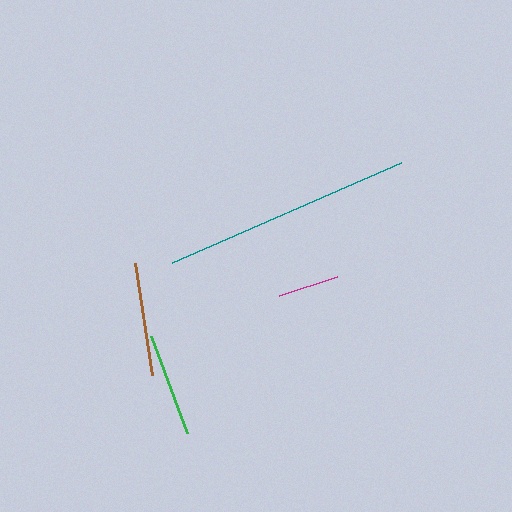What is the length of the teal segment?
The teal segment is approximately 250 pixels long.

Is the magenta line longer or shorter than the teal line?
The teal line is longer than the magenta line.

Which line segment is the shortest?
The magenta line is the shortest at approximately 61 pixels.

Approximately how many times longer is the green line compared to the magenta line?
The green line is approximately 1.7 times the length of the magenta line.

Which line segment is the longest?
The teal line is the longest at approximately 250 pixels.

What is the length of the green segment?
The green segment is approximately 104 pixels long.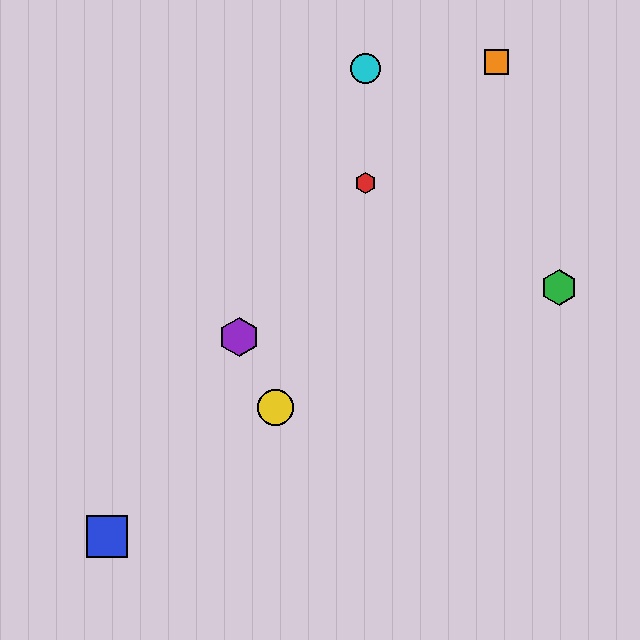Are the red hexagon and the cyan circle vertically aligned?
Yes, both are at x≈366.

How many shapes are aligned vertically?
2 shapes (the red hexagon, the cyan circle) are aligned vertically.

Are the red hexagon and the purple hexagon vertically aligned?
No, the red hexagon is at x≈366 and the purple hexagon is at x≈239.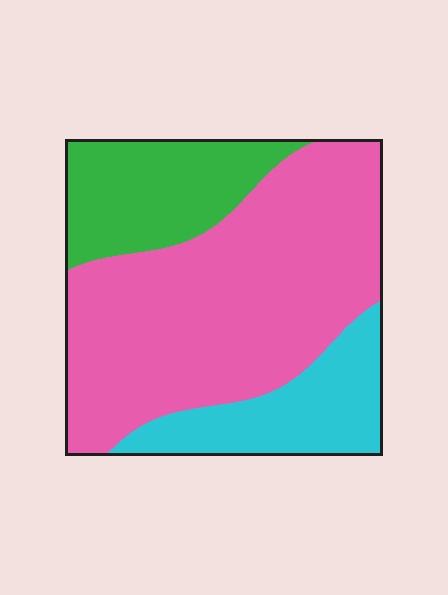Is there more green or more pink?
Pink.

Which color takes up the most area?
Pink, at roughly 60%.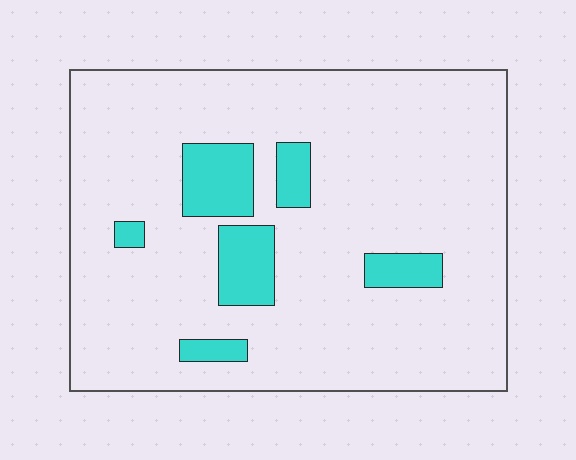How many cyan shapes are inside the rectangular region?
6.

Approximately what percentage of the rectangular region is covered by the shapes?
Approximately 10%.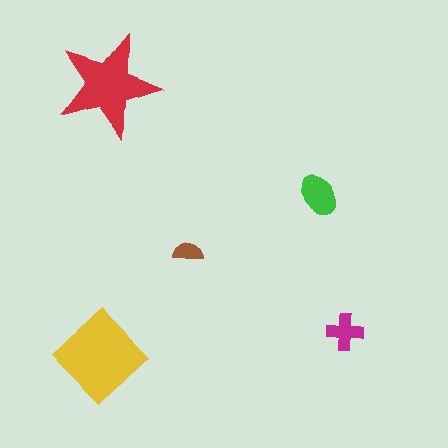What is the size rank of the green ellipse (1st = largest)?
3rd.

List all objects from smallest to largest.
The brown semicircle, the magenta cross, the green ellipse, the red star, the yellow diamond.